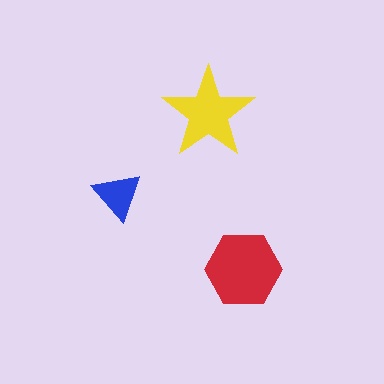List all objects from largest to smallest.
The red hexagon, the yellow star, the blue triangle.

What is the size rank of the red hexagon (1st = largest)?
1st.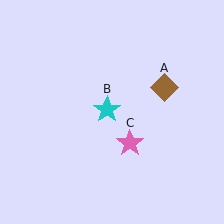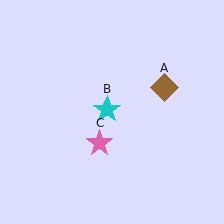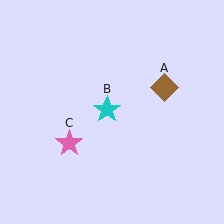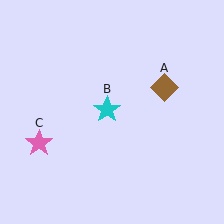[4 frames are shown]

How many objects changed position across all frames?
1 object changed position: pink star (object C).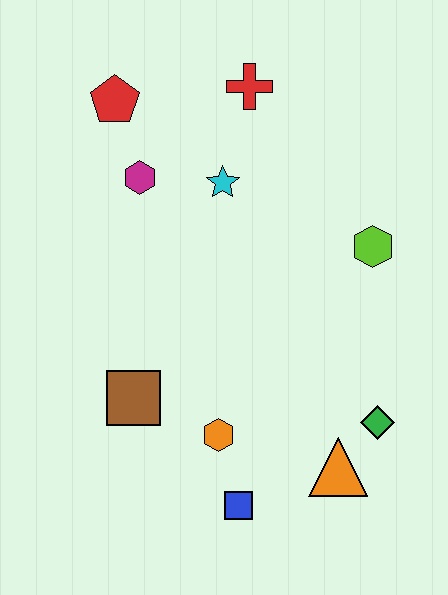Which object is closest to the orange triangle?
The green diamond is closest to the orange triangle.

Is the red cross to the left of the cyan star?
No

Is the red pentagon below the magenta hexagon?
No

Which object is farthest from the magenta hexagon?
The orange triangle is farthest from the magenta hexagon.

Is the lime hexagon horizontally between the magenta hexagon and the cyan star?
No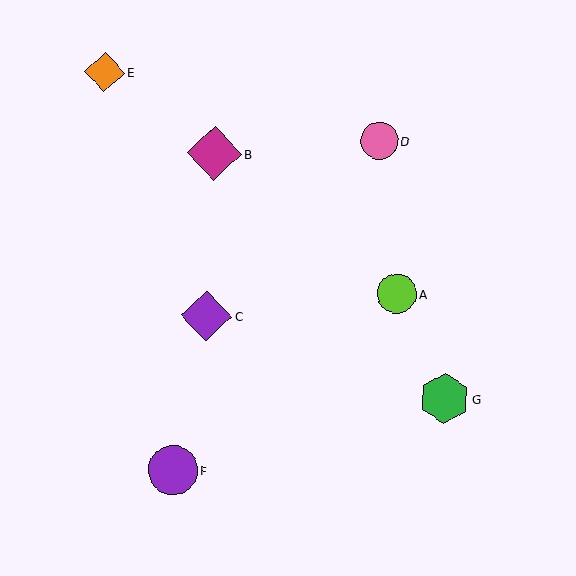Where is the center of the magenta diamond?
The center of the magenta diamond is at (214, 153).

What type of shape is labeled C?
Shape C is a purple diamond.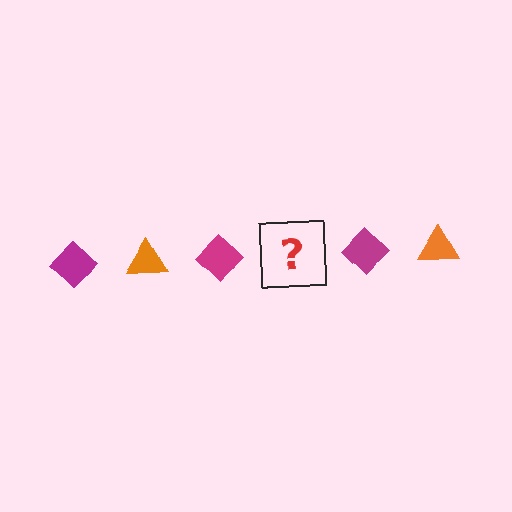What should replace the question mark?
The question mark should be replaced with an orange triangle.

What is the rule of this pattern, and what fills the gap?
The rule is that the pattern alternates between magenta diamond and orange triangle. The gap should be filled with an orange triangle.